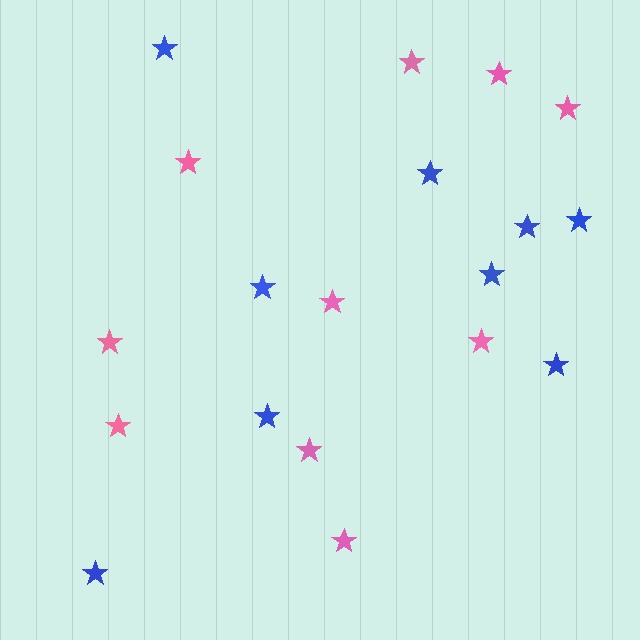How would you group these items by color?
There are 2 groups: one group of blue stars (9) and one group of pink stars (10).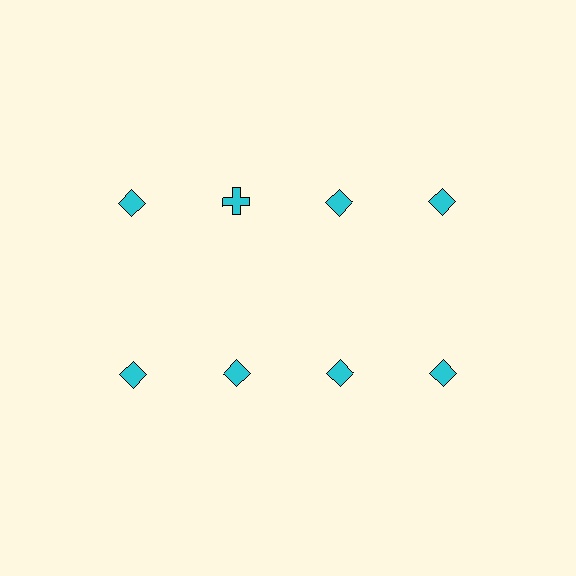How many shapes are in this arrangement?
There are 8 shapes arranged in a grid pattern.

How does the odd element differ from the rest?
It has a different shape: cross instead of diamond.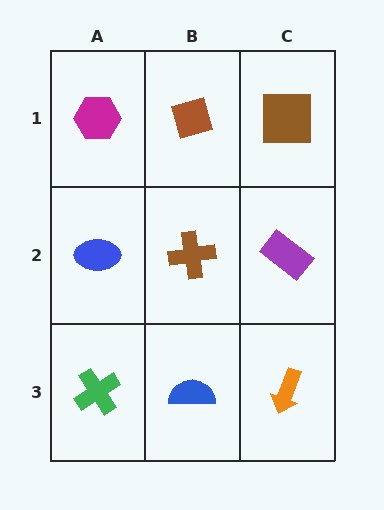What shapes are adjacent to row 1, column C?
A purple rectangle (row 2, column C), a brown diamond (row 1, column B).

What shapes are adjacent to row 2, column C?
A brown square (row 1, column C), an orange arrow (row 3, column C), a brown cross (row 2, column B).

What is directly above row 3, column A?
A blue ellipse.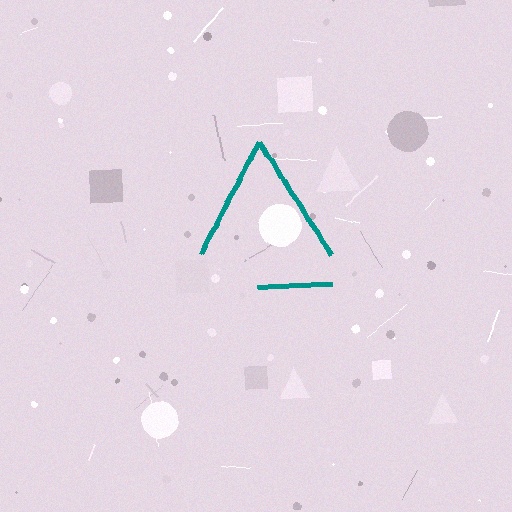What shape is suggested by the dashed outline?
The dashed outline suggests a triangle.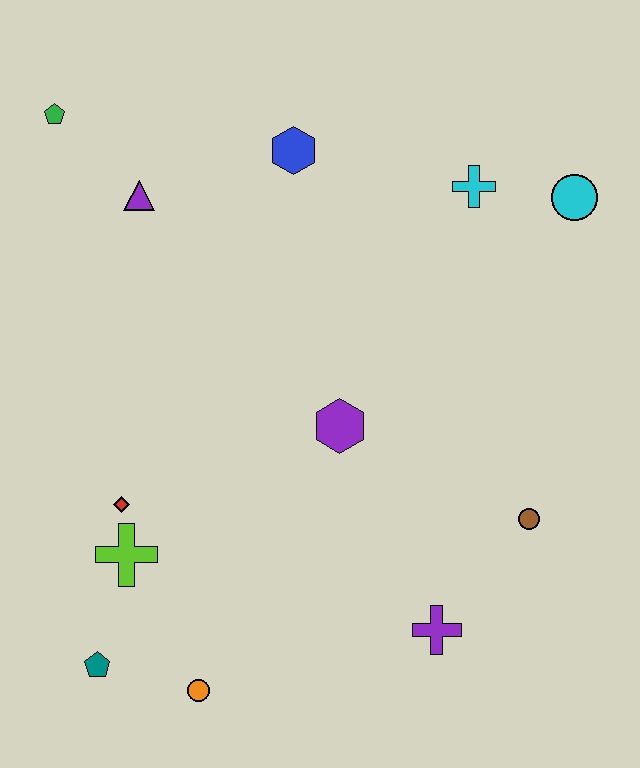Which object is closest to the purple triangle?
The green pentagon is closest to the purple triangle.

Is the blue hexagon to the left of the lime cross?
No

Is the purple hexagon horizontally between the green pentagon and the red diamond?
No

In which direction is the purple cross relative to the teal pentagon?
The purple cross is to the right of the teal pentagon.